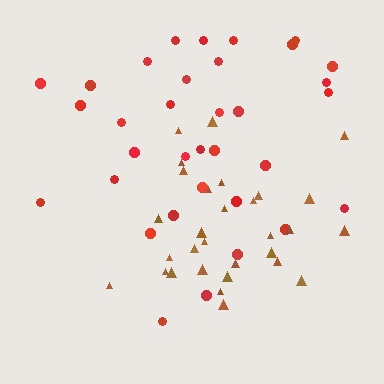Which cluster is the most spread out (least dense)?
Red.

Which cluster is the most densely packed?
Brown.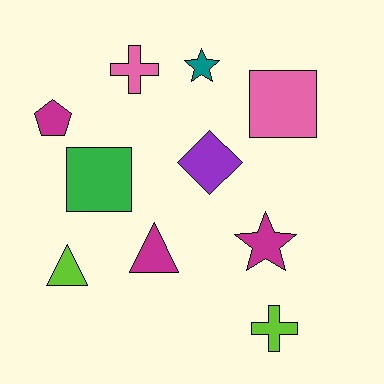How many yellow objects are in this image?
There are no yellow objects.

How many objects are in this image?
There are 10 objects.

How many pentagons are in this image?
There is 1 pentagon.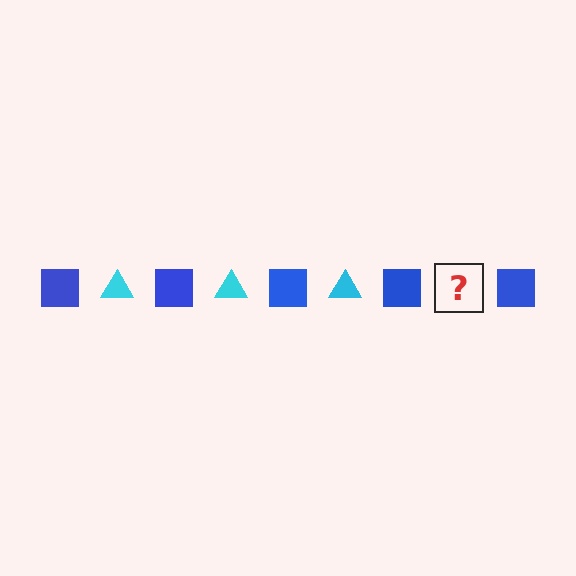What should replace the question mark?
The question mark should be replaced with a cyan triangle.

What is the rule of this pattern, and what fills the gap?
The rule is that the pattern alternates between blue square and cyan triangle. The gap should be filled with a cyan triangle.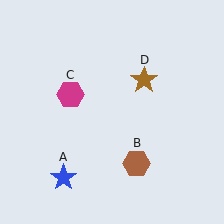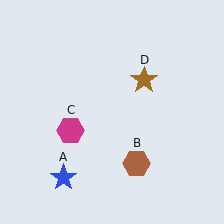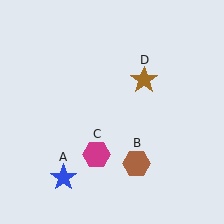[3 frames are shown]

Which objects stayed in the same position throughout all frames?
Blue star (object A) and brown hexagon (object B) and brown star (object D) remained stationary.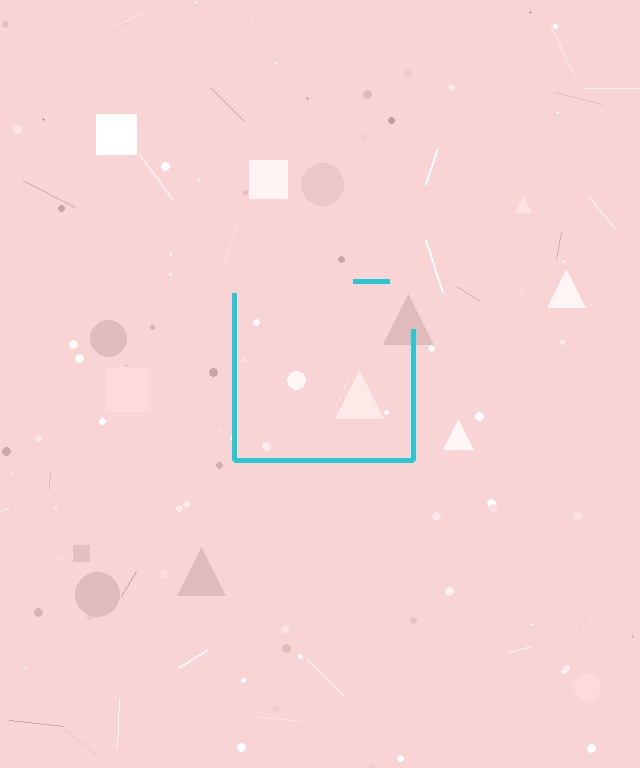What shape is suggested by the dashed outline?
The dashed outline suggests a square.